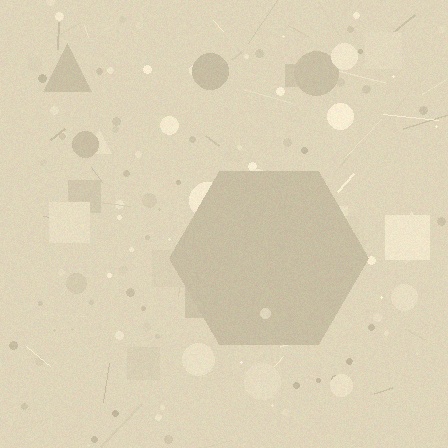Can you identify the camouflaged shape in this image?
The camouflaged shape is a hexagon.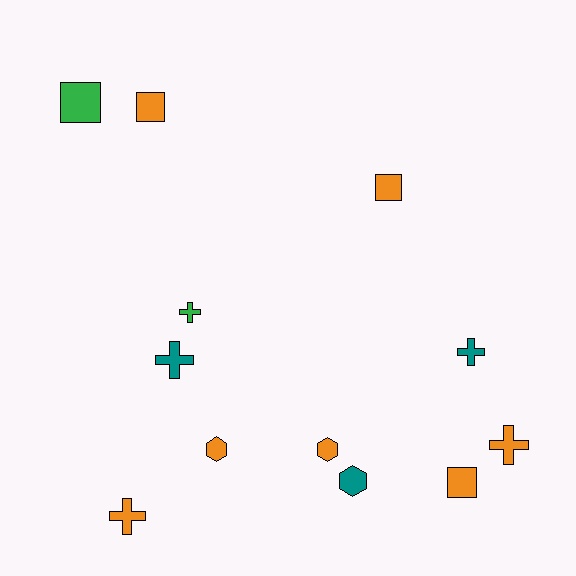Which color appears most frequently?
Orange, with 7 objects.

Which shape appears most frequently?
Cross, with 5 objects.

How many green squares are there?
There is 1 green square.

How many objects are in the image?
There are 12 objects.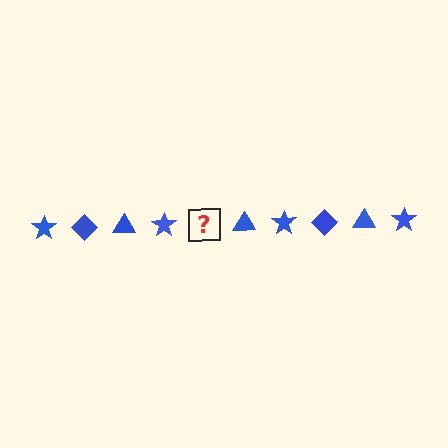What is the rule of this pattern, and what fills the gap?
The rule is that the pattern cycles through star, diamond, triangle shapes in blue. The gap should be filled with a blue diamond.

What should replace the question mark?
The question mark should be replaced with a blue diamond.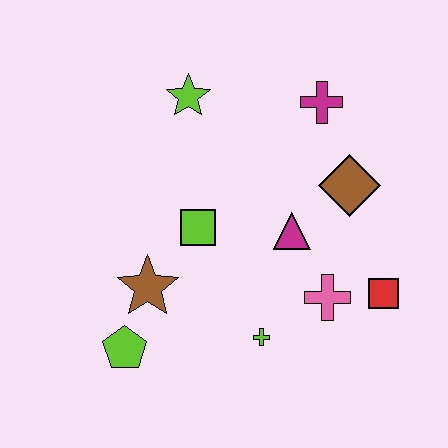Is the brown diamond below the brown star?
No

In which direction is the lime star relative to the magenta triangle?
The lime star is above the magenta triangle.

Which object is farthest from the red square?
The lime star is farthest from the red square.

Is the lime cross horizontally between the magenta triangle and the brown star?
Yes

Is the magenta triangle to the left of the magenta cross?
Yes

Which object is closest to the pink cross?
The red square is closest to the pink cross.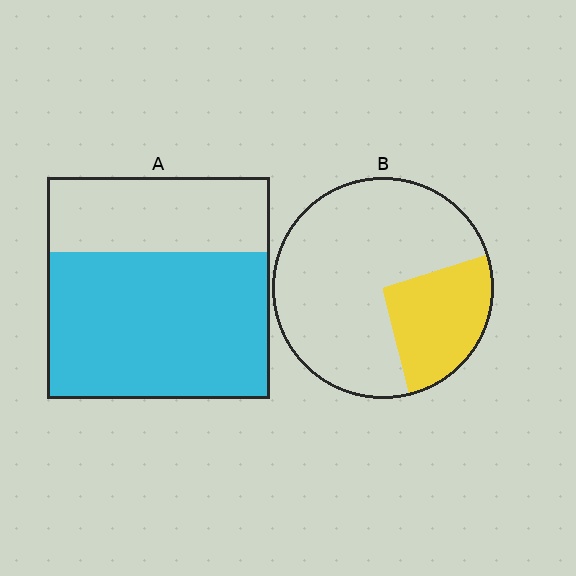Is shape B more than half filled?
No.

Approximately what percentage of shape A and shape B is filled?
A is approximately 65% and B is approximately 25%.